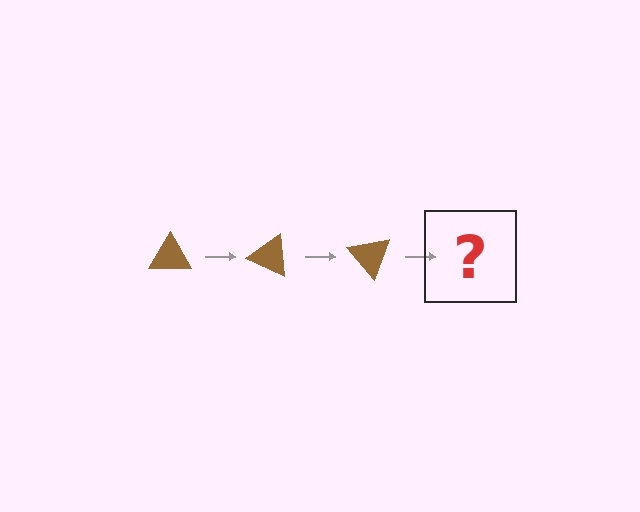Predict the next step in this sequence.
The next step is a brown triangle rotated 75 degrees.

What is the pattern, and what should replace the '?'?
The pattern is that the triangle rotates 25 degrees each step. The '?' should be a brown triangle rotated 75 degrees.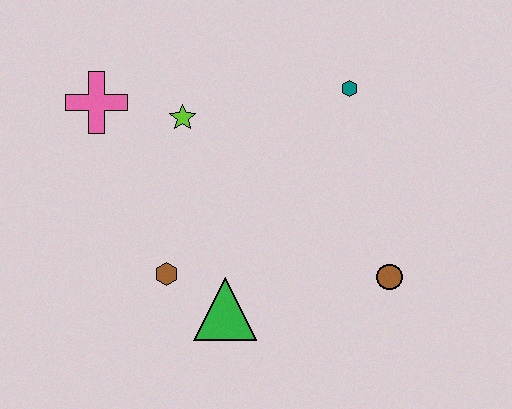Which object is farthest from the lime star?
The brown circle is farthest from the lime star.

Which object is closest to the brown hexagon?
The green triangle is closest to the brown hexagon.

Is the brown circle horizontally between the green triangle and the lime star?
No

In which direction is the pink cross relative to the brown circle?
The pink cross is to the left of the brown circle.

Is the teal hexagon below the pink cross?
No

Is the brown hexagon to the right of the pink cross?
Yes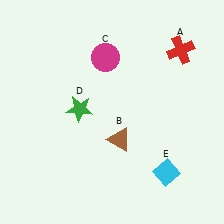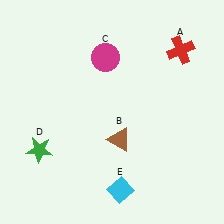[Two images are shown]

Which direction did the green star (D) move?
The green star (D) moved down.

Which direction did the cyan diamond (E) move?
The cyan diamond (E) moved left.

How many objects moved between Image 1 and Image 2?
2 objects moved between the two images.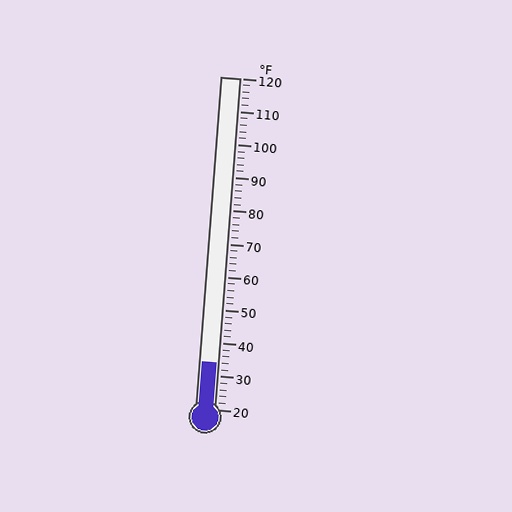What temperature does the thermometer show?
The thermometer shows approximately 34°F.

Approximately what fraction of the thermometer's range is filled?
The thermometer is filled to approximately 15% of its range.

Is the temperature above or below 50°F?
The temperature is below 50°F.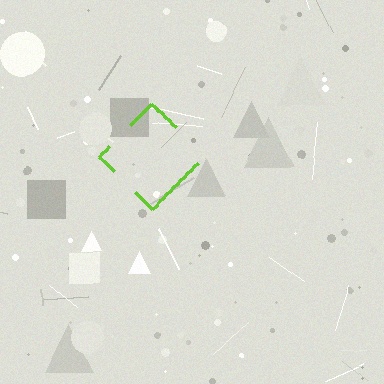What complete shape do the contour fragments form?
The contour fragments form a diamond.